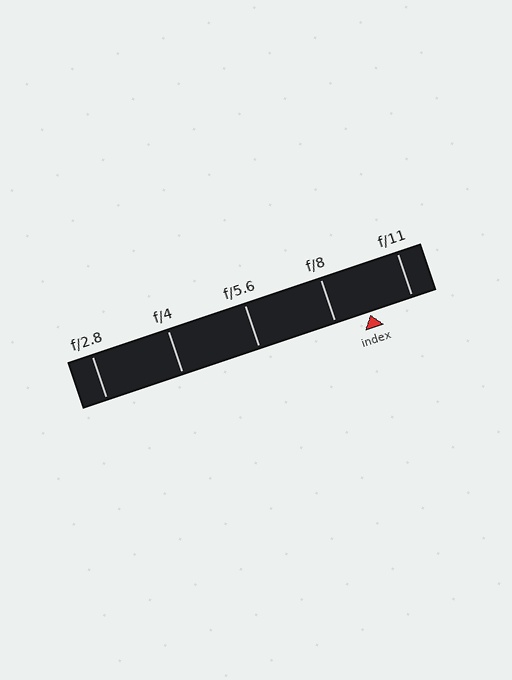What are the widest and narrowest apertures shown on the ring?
The widest aperture shown is f/2.8 and the narrowest is f/11.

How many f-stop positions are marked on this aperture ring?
There are 5 f-stop positions marked.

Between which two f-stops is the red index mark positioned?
The index mark is between f/8 and f/11.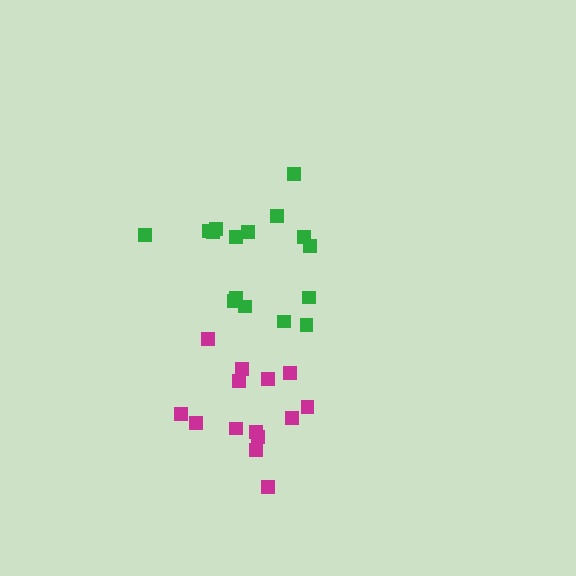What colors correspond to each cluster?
The clusters are colored: magenta, green.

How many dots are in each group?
Group 1: 14 dots, Group 2: 16 dots (30 total).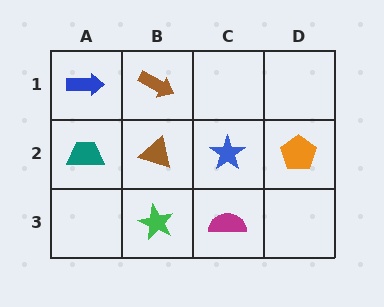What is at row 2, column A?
A teal trapezoid.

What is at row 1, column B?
A brown arrow.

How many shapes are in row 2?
4 shapes.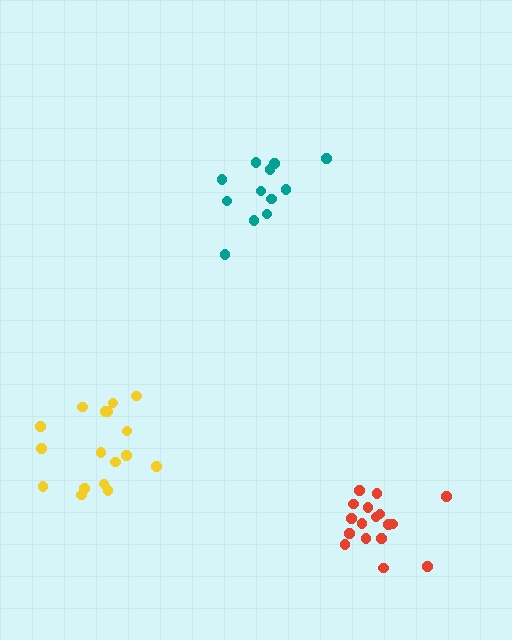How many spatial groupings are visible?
There are 3 spatial groupings.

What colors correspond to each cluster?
The clusters are colored: red, teal, yellow.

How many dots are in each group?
Group 1: 17 dots, Group 2: 12 dots, Group 3: 17 dots (46 total).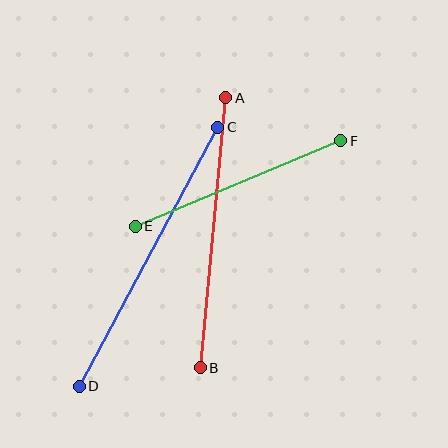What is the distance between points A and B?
The distance is approximately 271 pixels.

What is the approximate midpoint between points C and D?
The midpoint is at approximately (148, 257) pixels.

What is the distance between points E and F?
The distance is approximately 223 pixels.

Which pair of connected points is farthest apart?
Points C and D are farthest apart.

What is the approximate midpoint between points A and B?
The midpoint is at approximately (213, 233) pixels.